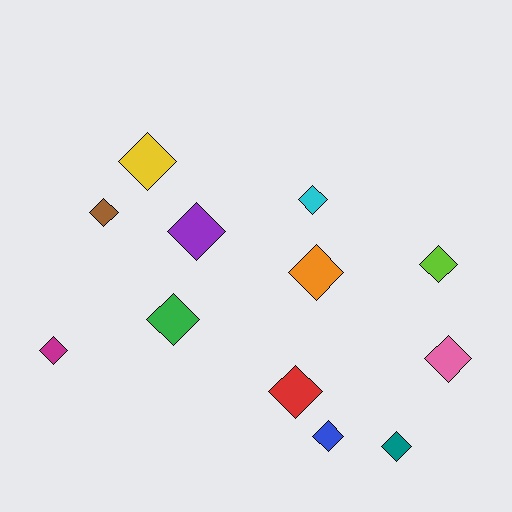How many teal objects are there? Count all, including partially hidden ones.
There is 1 teal object.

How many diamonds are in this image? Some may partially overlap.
There are 12 diamonds.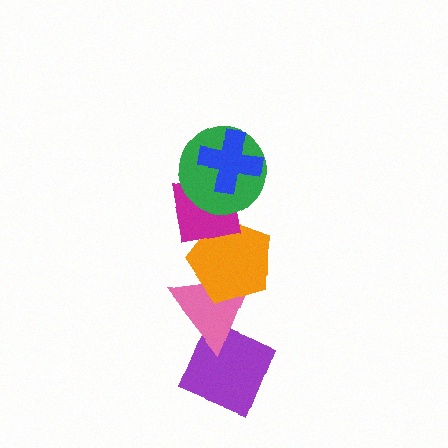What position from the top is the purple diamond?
The purple diamond is 6th from the top.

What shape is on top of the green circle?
The blue cross is on top of the green circle.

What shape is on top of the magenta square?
The green circle is on top of the magenta square.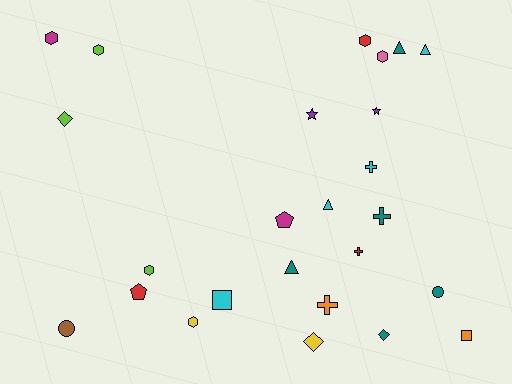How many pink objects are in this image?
There is 1 pink object.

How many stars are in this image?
There are 2 stars.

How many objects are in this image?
There are 25 objects.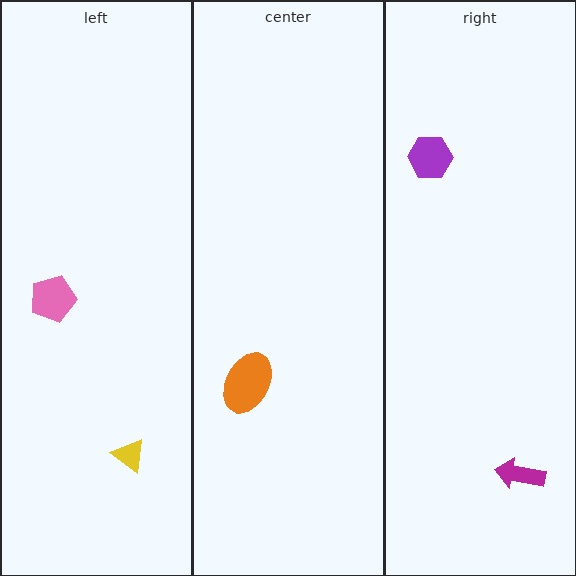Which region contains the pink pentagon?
The left region.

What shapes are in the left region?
The yellow triangle, the pink pentagon.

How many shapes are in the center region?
1.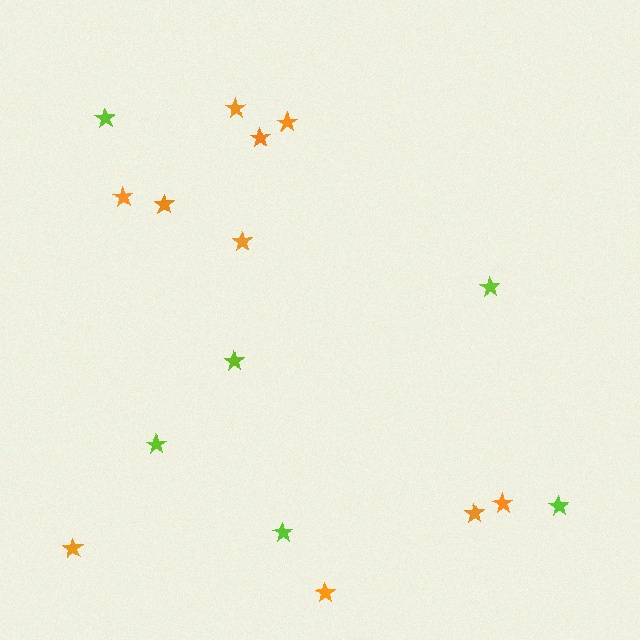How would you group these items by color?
There are 2 groups: one group of orange stars (10) and one group of lime stars (6).